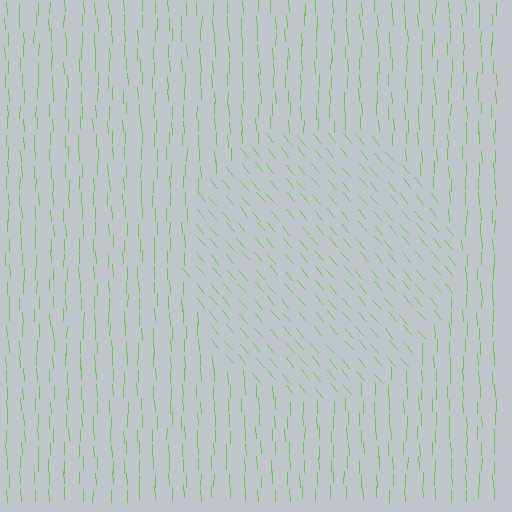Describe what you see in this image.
The image is filled with small lime line segments. A circle region in the image has lines oriented differently from the surrounding lines, creating a visible texture boundary.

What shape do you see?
I see a circle.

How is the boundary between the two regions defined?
The boundary is defined purely by a change in line orientation (approximately 39 degrees difference). All lines are the same color and thickness.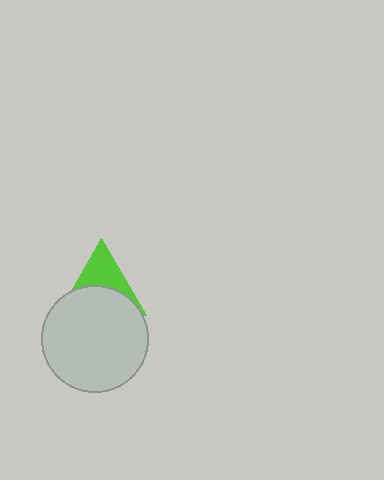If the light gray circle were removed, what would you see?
You would see the complete lime triangle.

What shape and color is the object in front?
The object in front is a light gray circle.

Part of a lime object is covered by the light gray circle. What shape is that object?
It is a triangle.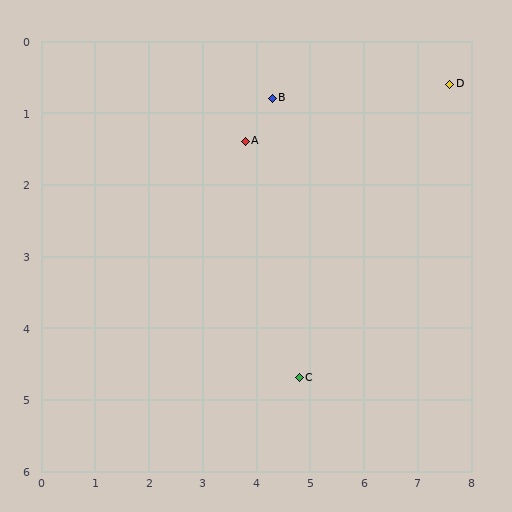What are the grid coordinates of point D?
Point D is at approximately (7.6, 0.6).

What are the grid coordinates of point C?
Point C is at approximately (4.8, 4.7).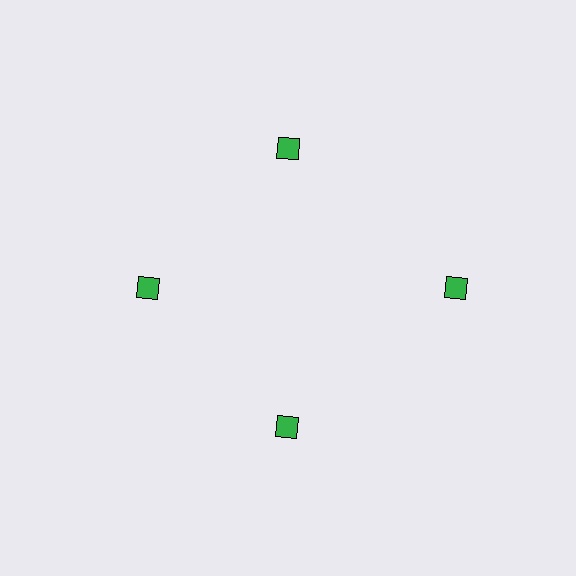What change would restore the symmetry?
The symmetry would be restored by moving it inward, back onto the ring so that all 4 diamonds sit at equal angles and equal distance from the center.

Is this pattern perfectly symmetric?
No. The 4 green diamonds are arranged in a ring, but one element near the 3 o'clock position is pushed outward from the center, breaking the 4-fold rotational symmetry.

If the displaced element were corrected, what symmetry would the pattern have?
It would have 4-fold rotational symmetry — the pattern would map onto itself every 90 degrees.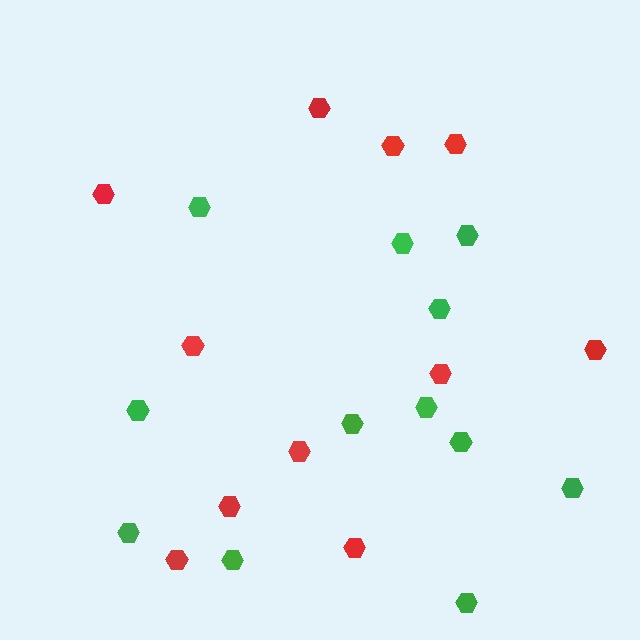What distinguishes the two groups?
There are 2 groups: one group of red hexagons (11) and one group of green hexagons (12).